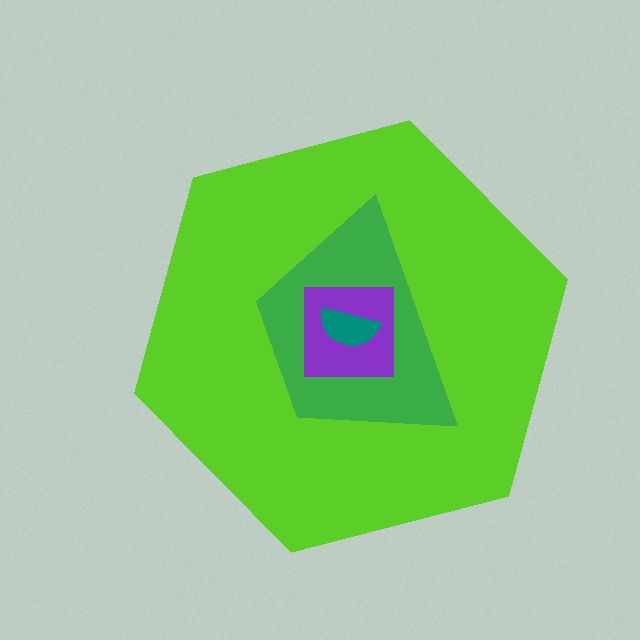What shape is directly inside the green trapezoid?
The purple square.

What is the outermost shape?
The lime hexagon.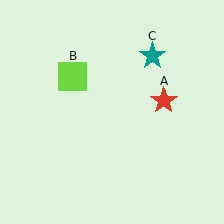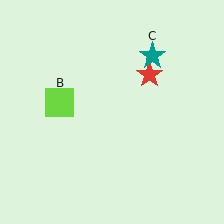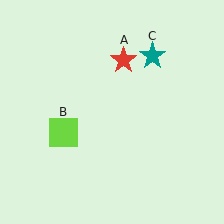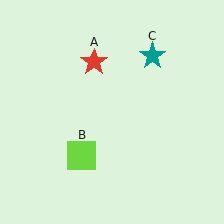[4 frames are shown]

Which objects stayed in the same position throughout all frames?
Teal star (object C) remained stationary.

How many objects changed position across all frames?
2 objects changed position: red star (object A), lime square (object B).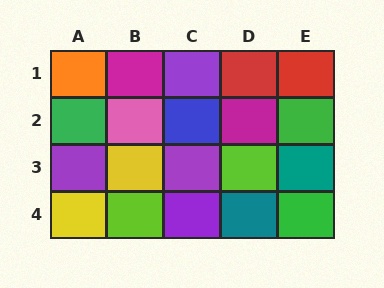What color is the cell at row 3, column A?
Purple.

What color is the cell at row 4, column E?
Green.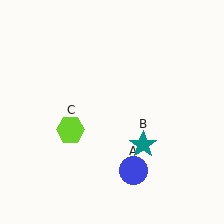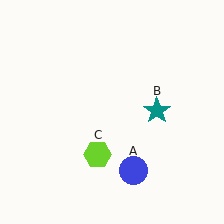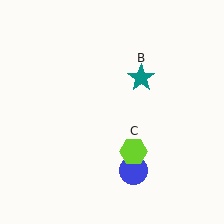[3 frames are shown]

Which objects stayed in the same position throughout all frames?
Blue circle (object A) remained stationary.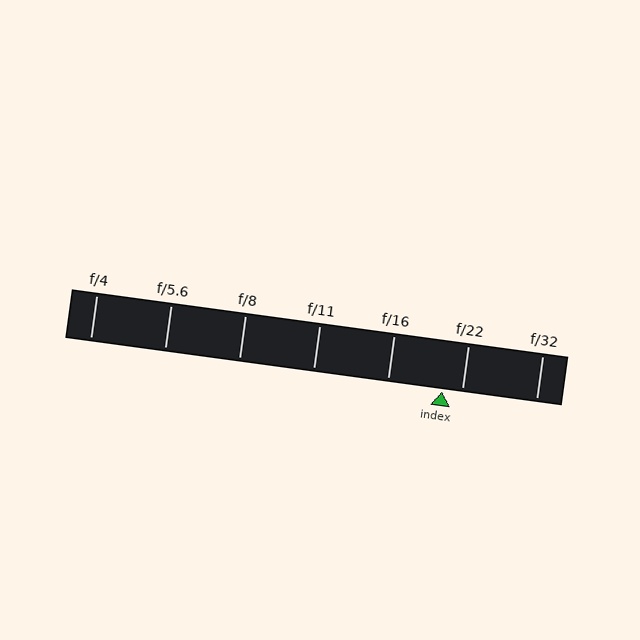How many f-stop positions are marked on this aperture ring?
There are 7 f-stop positions marked.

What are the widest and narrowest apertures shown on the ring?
The widest aperture shown is f/4 and the narrowest is f/32.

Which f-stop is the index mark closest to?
The index mark is closest to f/22.